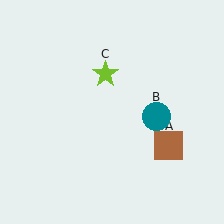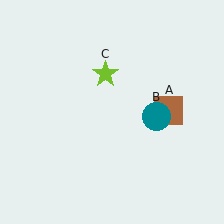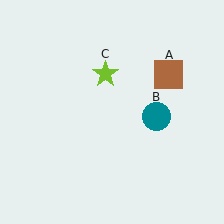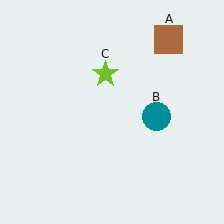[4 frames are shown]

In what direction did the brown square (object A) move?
The brown square (object A) moved up.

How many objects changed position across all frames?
1 object changed position: brown square (object A).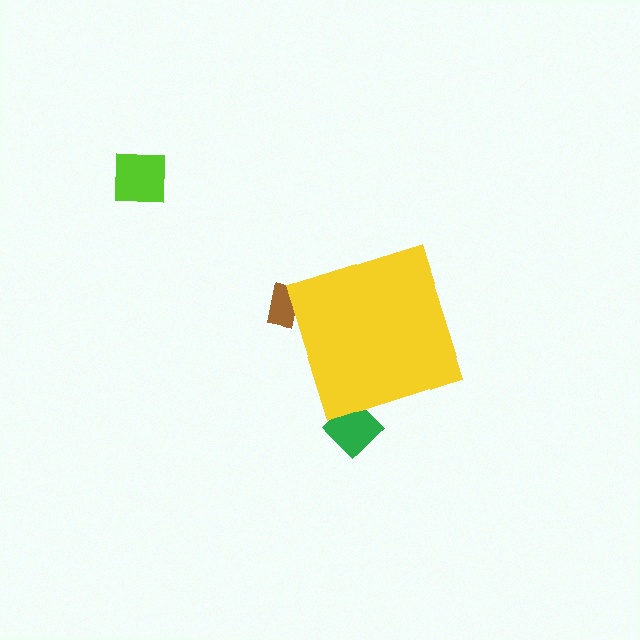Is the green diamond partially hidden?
Yes, the green diamond is partially hidden behind the yellow diamond.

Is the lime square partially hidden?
No, the lime square is fully visible.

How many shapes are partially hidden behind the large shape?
2 shapes are partially hidden.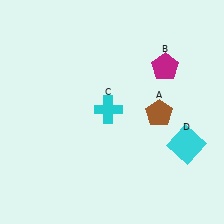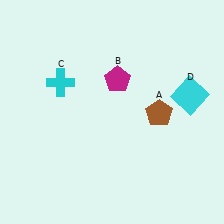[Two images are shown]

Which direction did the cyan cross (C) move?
The cyan cross (C) moved left.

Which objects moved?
The objects that moved are: the magenta pentagon (B), the cyan cross (C), the cyan square (D).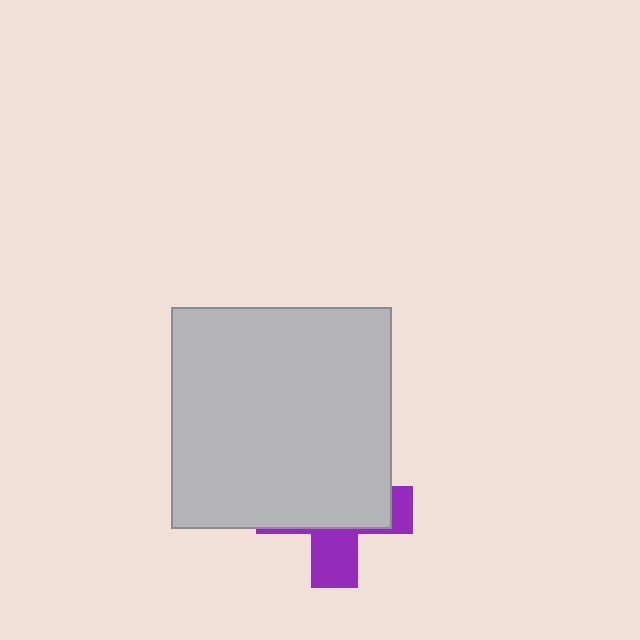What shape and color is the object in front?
The object in front is a light gray square.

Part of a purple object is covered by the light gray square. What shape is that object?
It is a cross.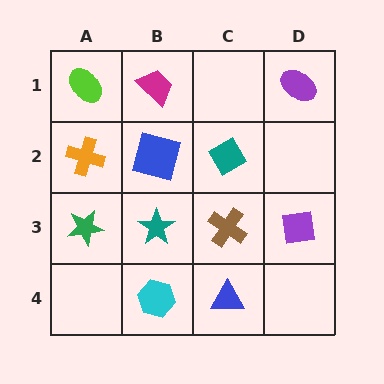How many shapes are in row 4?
2 shapes.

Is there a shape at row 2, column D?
No, that cell is empty.